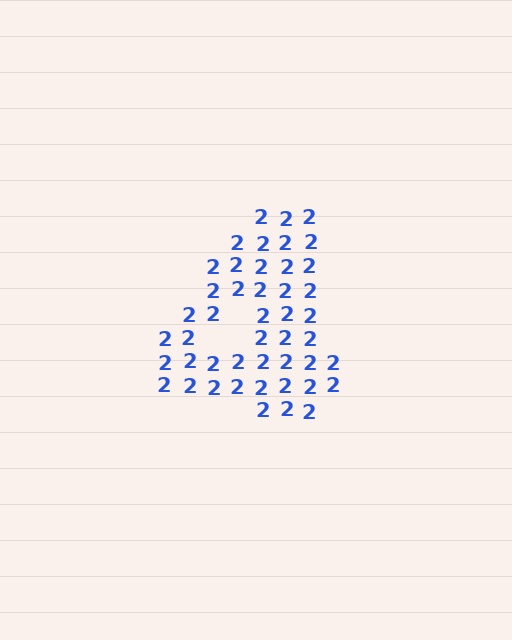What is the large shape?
The large shape is the digit 4.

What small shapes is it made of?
It is made of small digit 2's.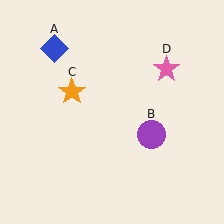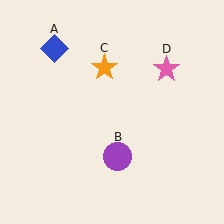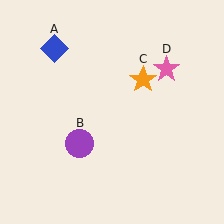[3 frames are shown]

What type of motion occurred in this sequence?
The purple circle (object B), orange star (object C) rotated clockwise around the center of the scene.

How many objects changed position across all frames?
2 objects changed position: purple circle (object B), orange star (object C).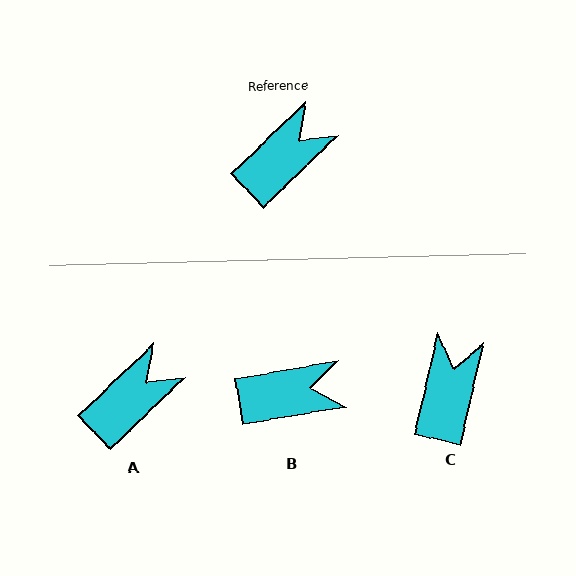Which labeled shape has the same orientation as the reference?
A.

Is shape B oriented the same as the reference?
No, it is off by about 34 degrees.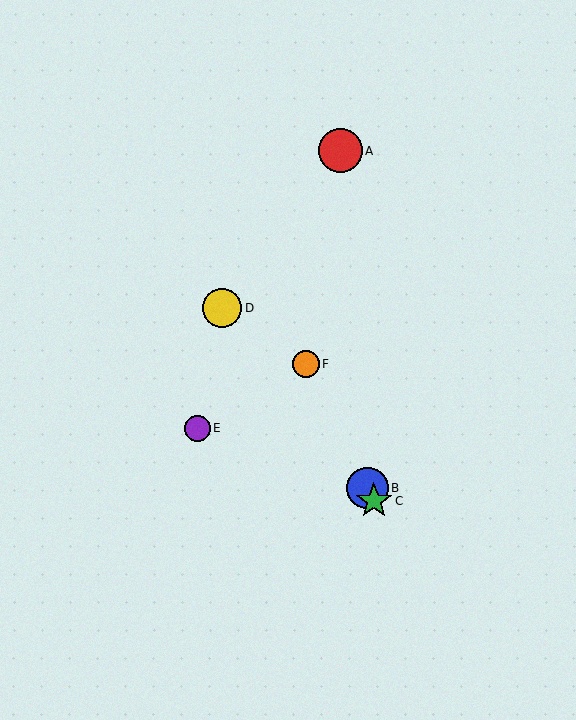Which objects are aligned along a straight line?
Objects B, C, F are aligned along a straight line.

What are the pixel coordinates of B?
Object B is at (367, 488).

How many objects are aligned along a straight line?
3 objects (B, C, F) are aligned along a straight line.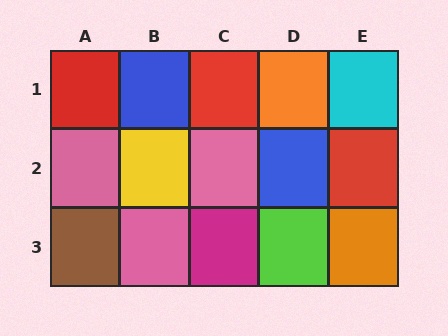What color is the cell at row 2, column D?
Blue.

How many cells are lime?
1 cell is lime.